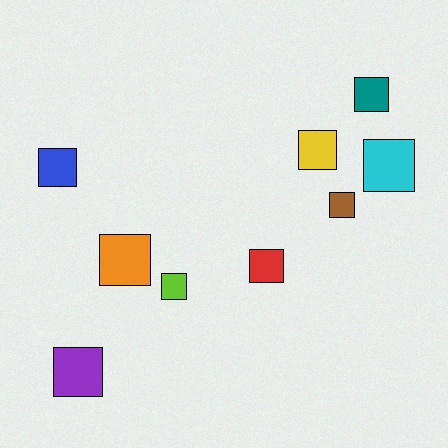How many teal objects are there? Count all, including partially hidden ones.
There is 1 teal object.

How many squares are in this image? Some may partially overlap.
There are 9 squares.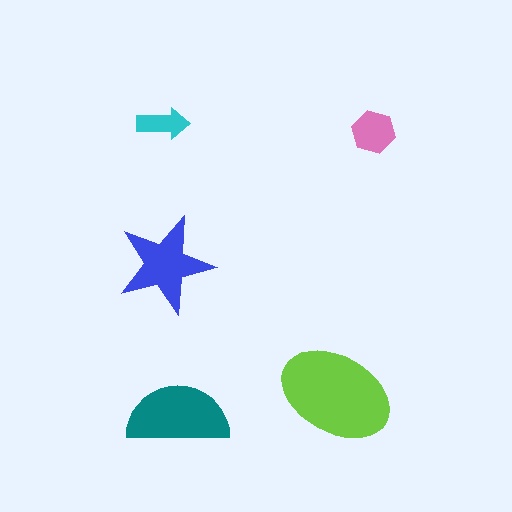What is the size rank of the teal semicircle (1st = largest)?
2nd.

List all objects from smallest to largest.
The cyan arrow, the pink hexagon, the blue star, the teal semicircle, the lime ellipse.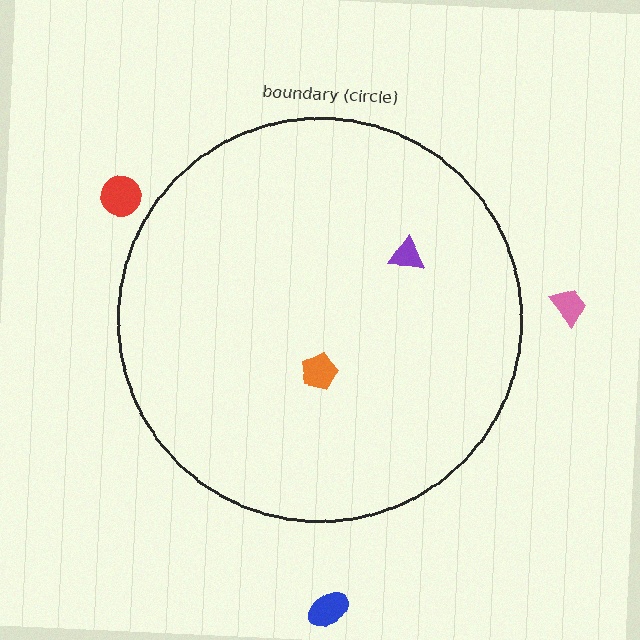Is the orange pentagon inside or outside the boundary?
Inside.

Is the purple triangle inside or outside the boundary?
Inside.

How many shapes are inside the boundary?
2 inside, 3 outside.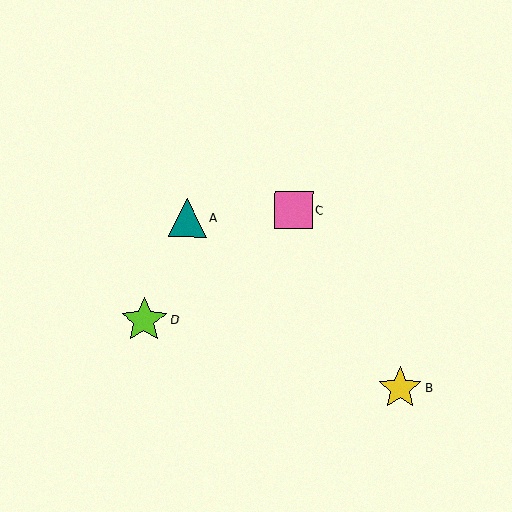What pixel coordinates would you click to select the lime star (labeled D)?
Click at (144, 320) to select the lime star D.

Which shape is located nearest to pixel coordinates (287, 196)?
The pink square (labeled C) at (294, 210) is nearest to that location.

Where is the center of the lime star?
The center of the lime star is at (144, 320).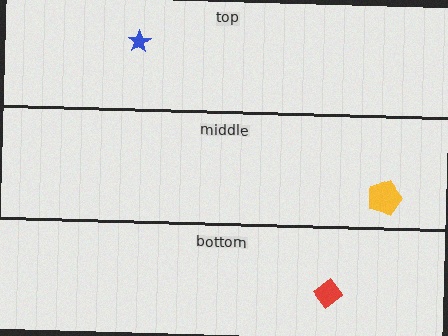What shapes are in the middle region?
The yellow pentagon.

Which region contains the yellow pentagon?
The middle region.